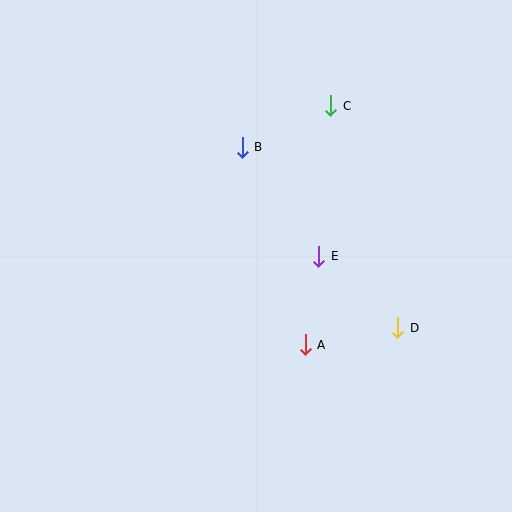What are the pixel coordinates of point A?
Point A is at (305, 345).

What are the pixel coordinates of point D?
Point D is at (398, 328).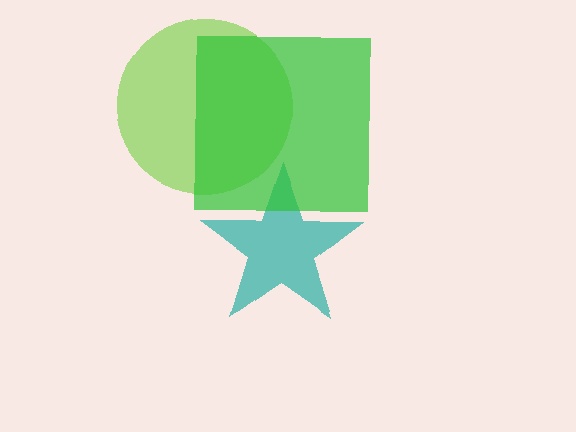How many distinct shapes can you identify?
There are 3 distinct shapes: a teal star, a lime circle, a green square.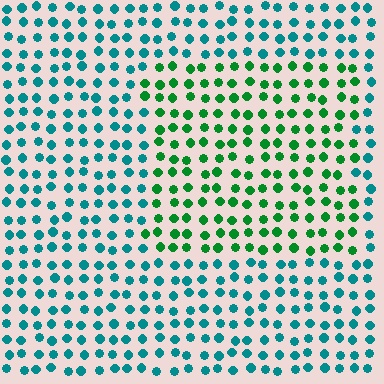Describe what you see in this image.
The image is filled with small teal elements in a uniform arrangement. A rectangle-shaped region is visible where the elements are tinted to a slightly different hue, forming a subtle color boundary.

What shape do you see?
I see a rectangle.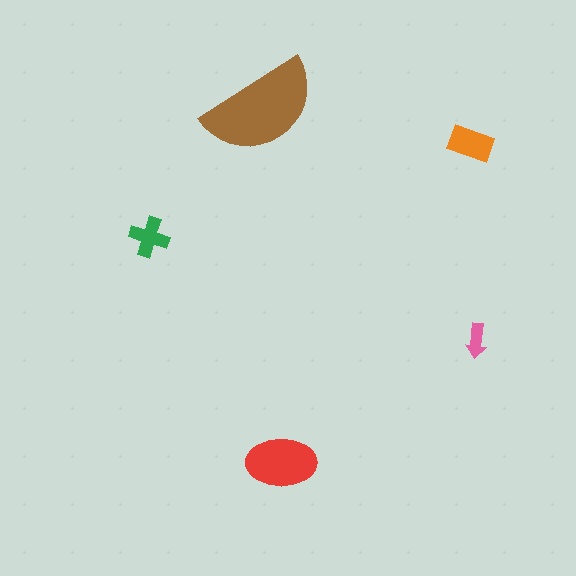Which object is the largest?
The brown semicircle.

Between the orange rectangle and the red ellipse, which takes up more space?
The red ellipse.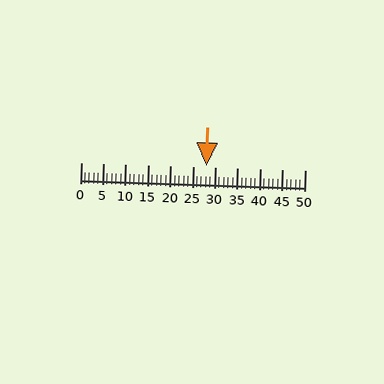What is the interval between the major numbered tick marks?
The major tick marks are spaced 5 units apart.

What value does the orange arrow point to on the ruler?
The orange arrow points to approximately 28.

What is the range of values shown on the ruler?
The ruler shows values from 0 to 50.